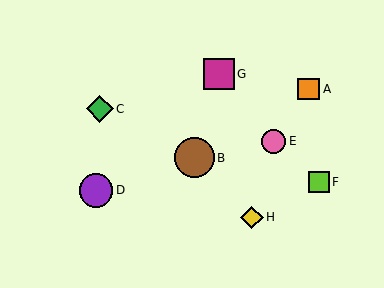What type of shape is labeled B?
Shape B is a brown circle.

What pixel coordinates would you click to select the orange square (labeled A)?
Click at (309, 89) to select the orange square A.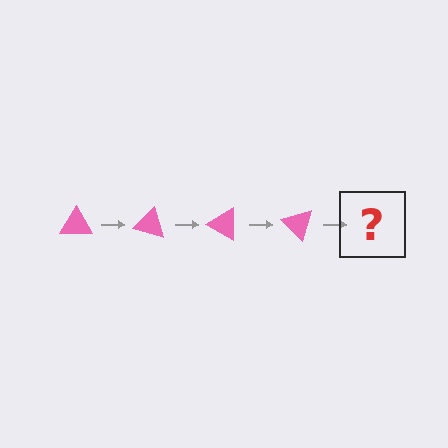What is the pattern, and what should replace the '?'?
The pattern is that the triangle rotates 15 degrees each step. The '?' should be a pink triangle rotated 60 degrees.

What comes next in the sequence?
The next element should be a pink triangle rotated 60 degrees.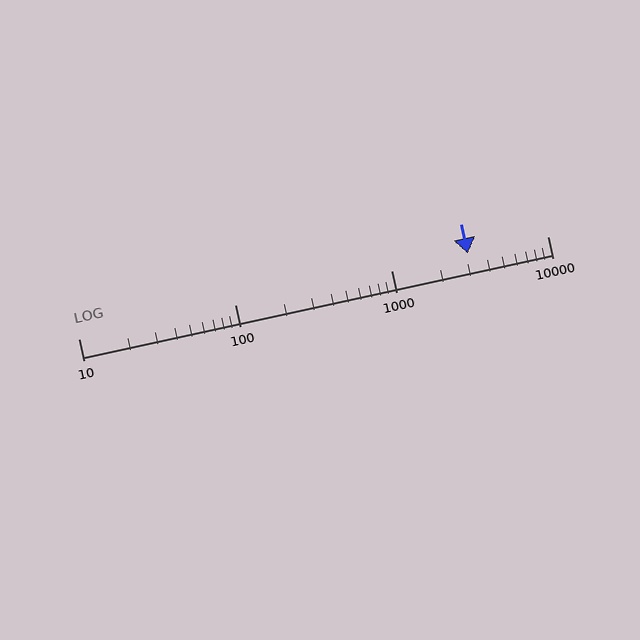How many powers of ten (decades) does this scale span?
The scale spans 3 decades, from 10 to 10000.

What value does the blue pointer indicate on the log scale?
The pointer indicates approximately 3100.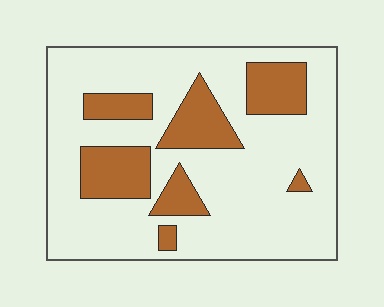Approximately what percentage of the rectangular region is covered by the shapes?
Approximately 25%.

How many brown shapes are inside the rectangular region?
7.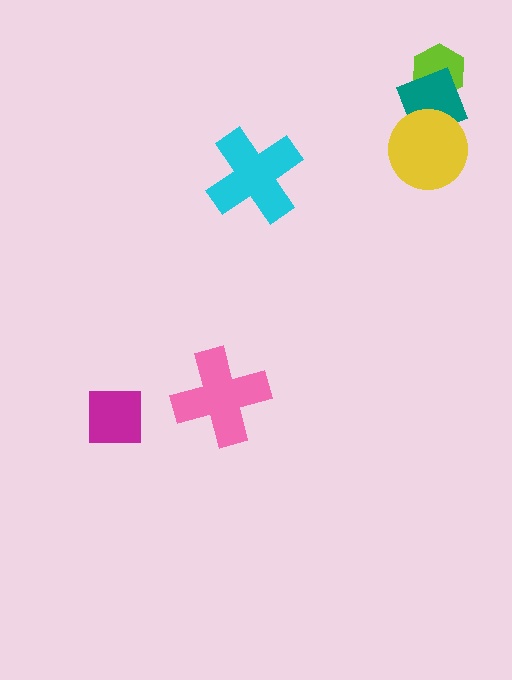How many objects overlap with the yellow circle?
1 object overlaps with the yellow circle.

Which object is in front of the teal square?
The yellow circle is in front of the teal square.